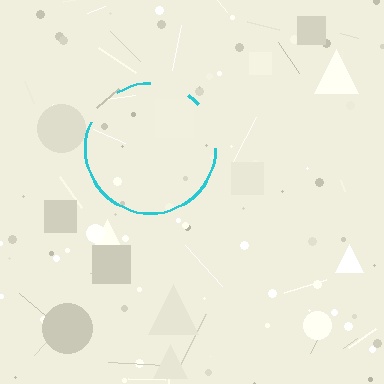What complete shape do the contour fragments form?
The contour fragments form a circle.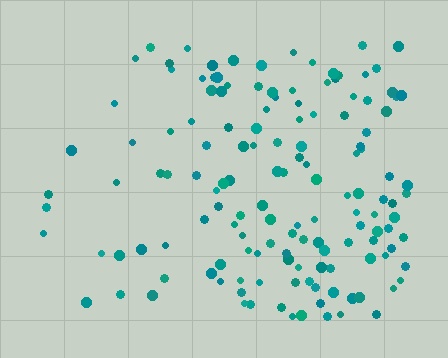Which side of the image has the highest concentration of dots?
The right.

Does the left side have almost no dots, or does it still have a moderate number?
Still a moderate number, just noticeably fewer than the right.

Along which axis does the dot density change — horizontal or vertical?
Horizontal.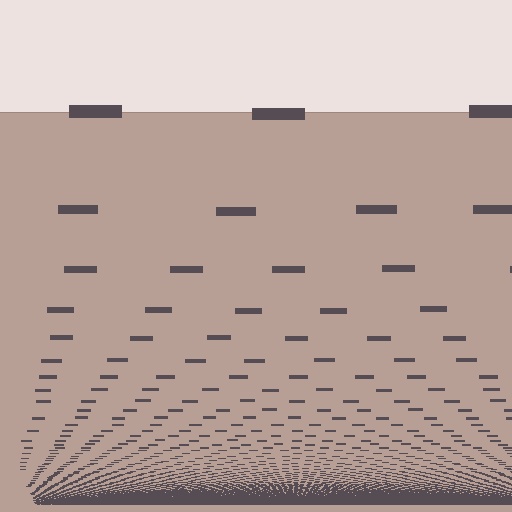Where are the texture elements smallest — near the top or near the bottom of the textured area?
Near the bottom.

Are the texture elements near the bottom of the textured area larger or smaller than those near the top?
Smaller. The gradient is inverted — elements near the bottom are smaller and denser.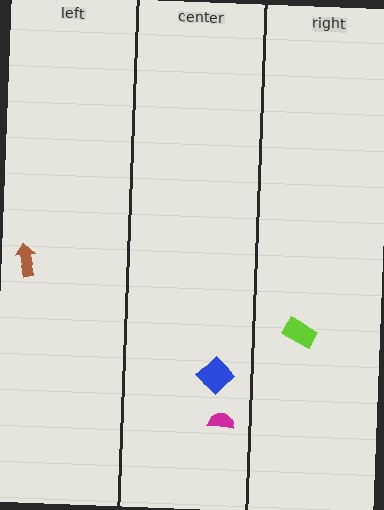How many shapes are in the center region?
2.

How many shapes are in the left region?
1.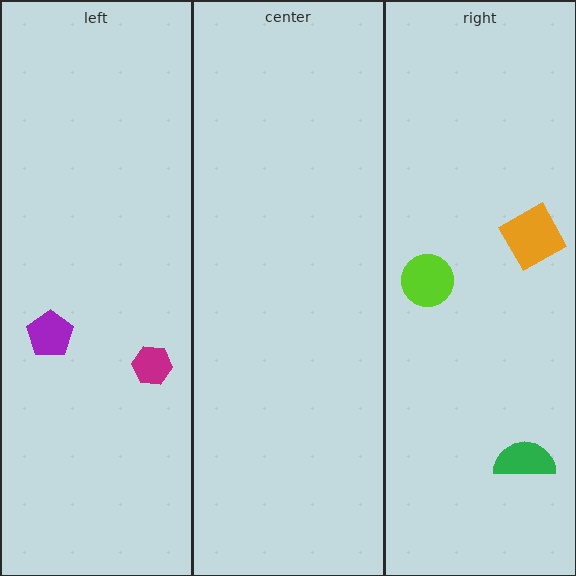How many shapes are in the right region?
3.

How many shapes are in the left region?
2.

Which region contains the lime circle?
The right region.